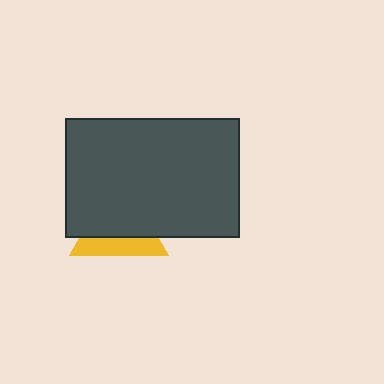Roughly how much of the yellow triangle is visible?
A small part of it is visible (roughly 38%).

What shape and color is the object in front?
The object in front is a dark gray rectangle.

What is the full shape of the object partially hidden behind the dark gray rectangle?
The partially hidden object is a yellow triangle.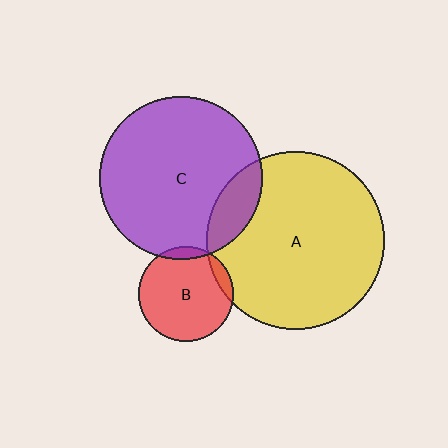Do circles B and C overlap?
Yes.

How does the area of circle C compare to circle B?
Approximately 2.9 times.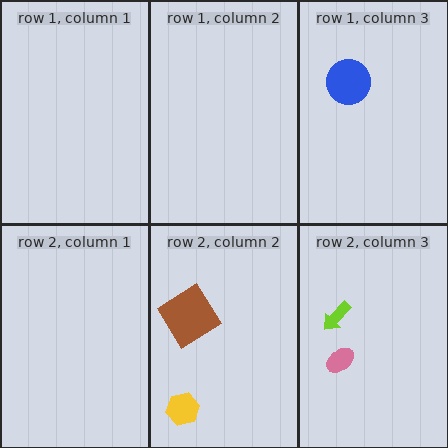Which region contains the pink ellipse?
The row 2, column 3 region.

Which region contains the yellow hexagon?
The row 2, column 2 region.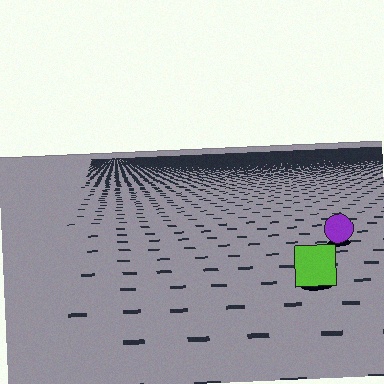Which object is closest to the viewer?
The lime square is closest. The texture marks near it are larger and more spread out.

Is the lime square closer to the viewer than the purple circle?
Yes. The lime square is closer — you can tell from the texture gradient: the ground texture is coarser near it.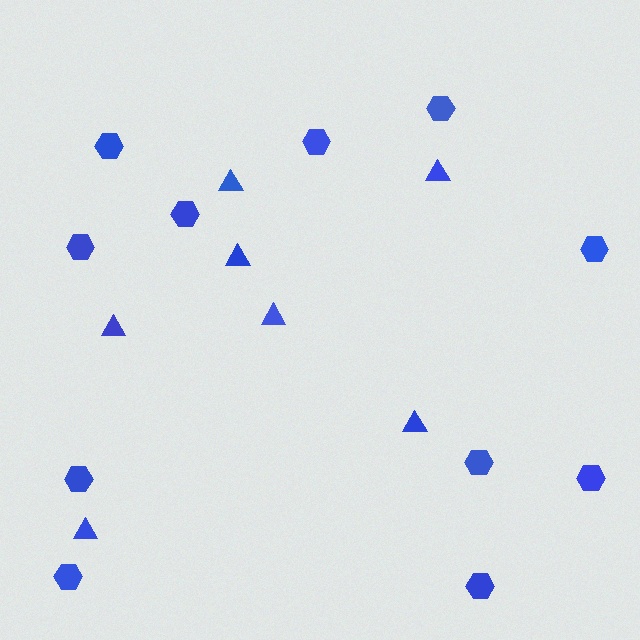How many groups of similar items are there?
There are 2 groups: one group of hexagons (11) and one group of triangles (7).